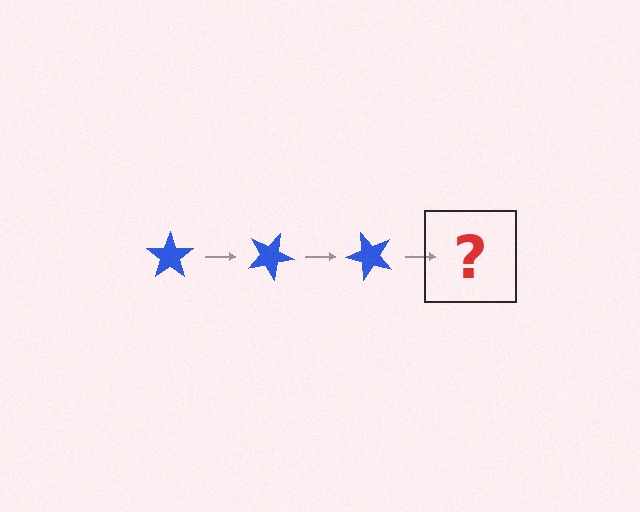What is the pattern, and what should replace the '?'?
The pattern is that the star rotates 25 degrees each step. The '?' should be a blue star rotated 75 degrees.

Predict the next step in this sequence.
The next step is a blue star rotated 75 degrees.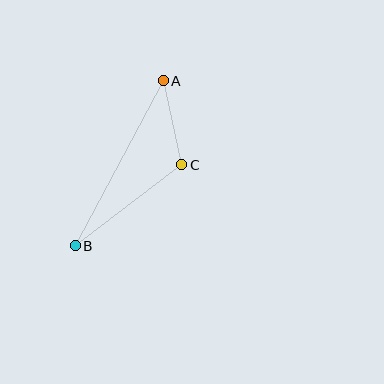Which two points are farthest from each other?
Points A and B are farthest from each other.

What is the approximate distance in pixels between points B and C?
The distance between B and C is approximately 134 pixels.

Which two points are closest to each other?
Points A and C are closest to each other.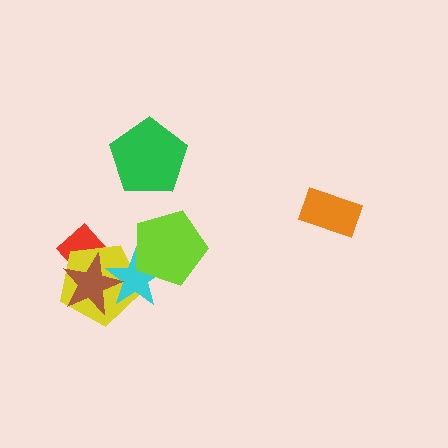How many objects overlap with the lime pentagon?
1 object overlaps with the lime pentagon.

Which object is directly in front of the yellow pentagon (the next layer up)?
The cyan star is directly in front of the yellow pentagon.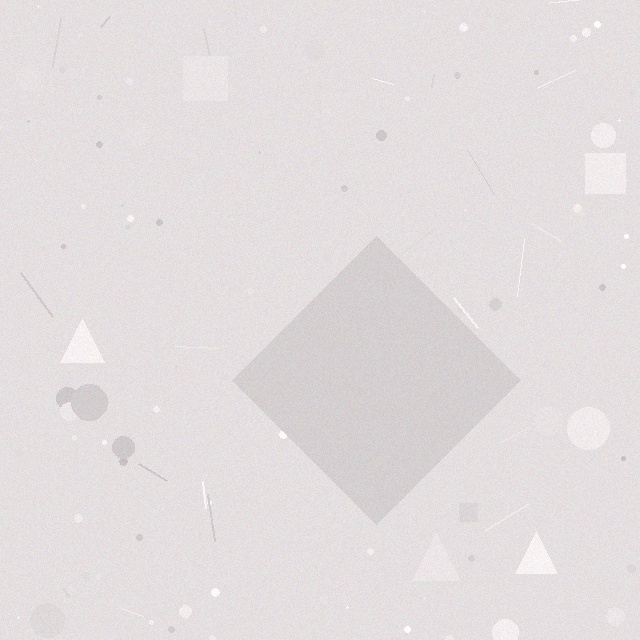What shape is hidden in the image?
A diamond is hidden in the image.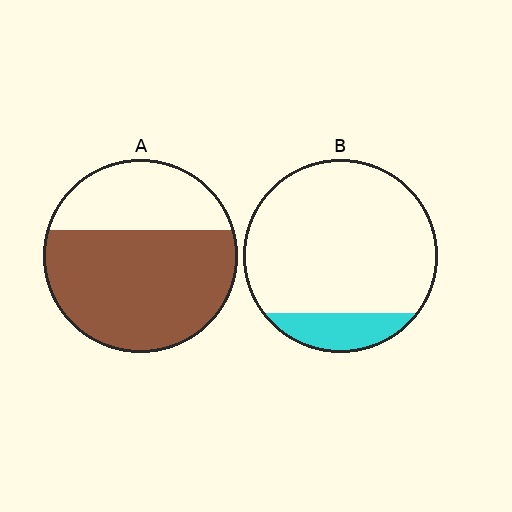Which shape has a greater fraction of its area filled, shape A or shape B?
Shape A.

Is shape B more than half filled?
No.